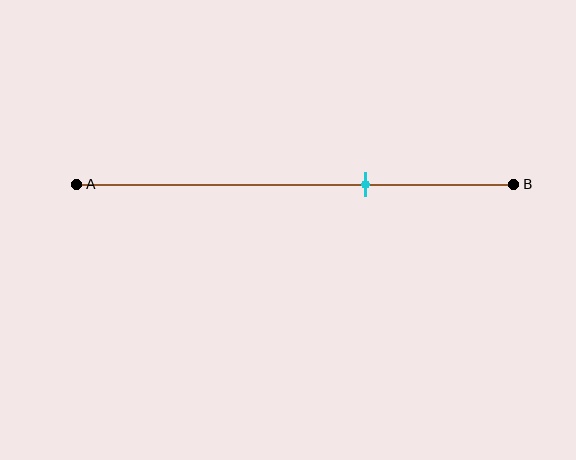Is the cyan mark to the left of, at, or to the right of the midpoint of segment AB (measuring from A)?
The cyan mark is to the right of the midpoint of segment AB.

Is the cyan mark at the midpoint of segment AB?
No, the mark is at about 65% from A, not at the 50% midpoint.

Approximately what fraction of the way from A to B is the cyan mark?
The cyan mark is approximately 65% of the way from A to B.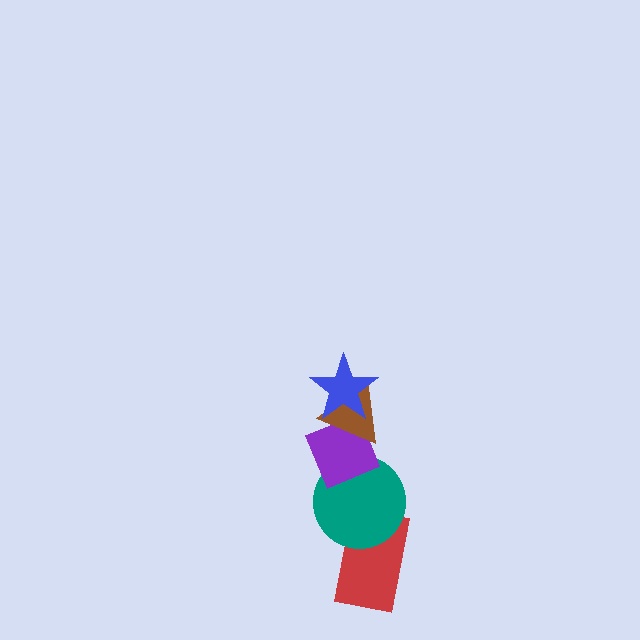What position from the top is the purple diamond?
The purple diamond is 3rd from the top.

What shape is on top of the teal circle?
The purple diamond is on top of the teal circle.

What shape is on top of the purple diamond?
The brown triangle is on top of the purple diamond.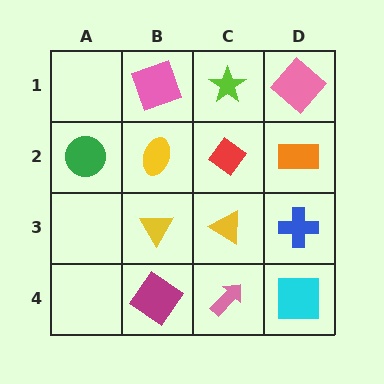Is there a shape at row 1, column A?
No, that cell is empty.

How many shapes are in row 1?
3 shapes.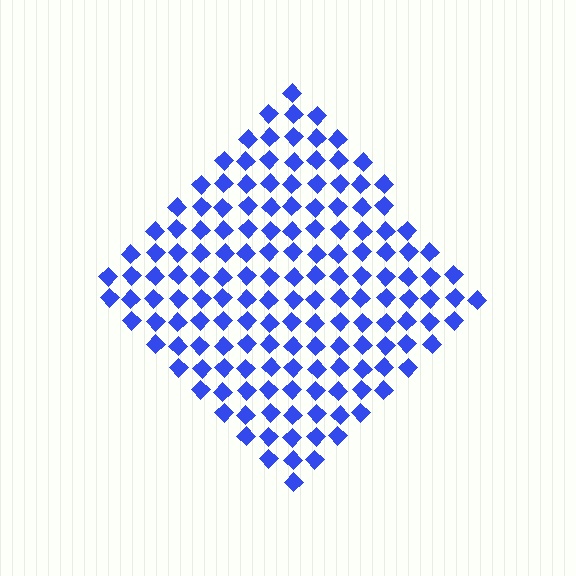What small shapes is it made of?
It is made of small diamonds.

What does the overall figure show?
The overall figure shows a diamond.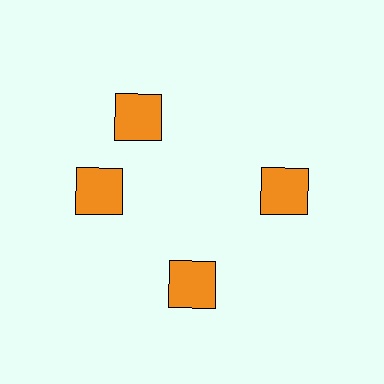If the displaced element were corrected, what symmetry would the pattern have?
It would have 4-fold rotational symmetry — the pattern would map onto itself every 90 degrees.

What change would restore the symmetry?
The symmetry would be restored by rotating it back into even spacing with its neighbors so that all 4 squares sit at equal angles and equal distance from the center.